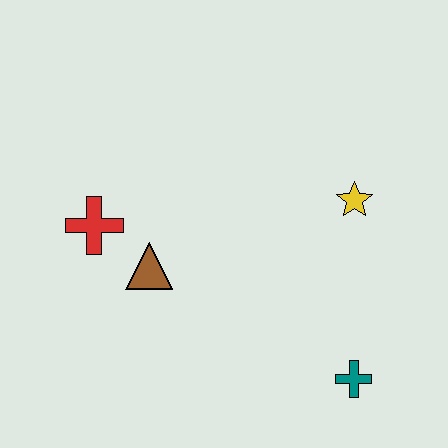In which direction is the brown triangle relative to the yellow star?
The brown triangle is to the left of the yellow star.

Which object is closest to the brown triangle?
The red cross is closest to the brown triangle.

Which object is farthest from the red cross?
The teal cross is farthest from the red cross.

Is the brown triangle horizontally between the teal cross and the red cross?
Yes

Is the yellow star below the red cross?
No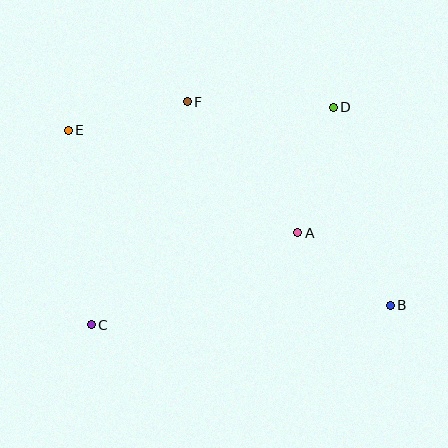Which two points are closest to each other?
Points A and B are closest to each other.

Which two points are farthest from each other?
Points B and E are farthest from each other.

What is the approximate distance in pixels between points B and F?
The distance between B and F is approximately 288 pixels.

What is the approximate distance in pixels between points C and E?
The distance between C and E is approximately 196 pixels.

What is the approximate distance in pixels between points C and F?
The distance between C and F is approximately 243 pixels.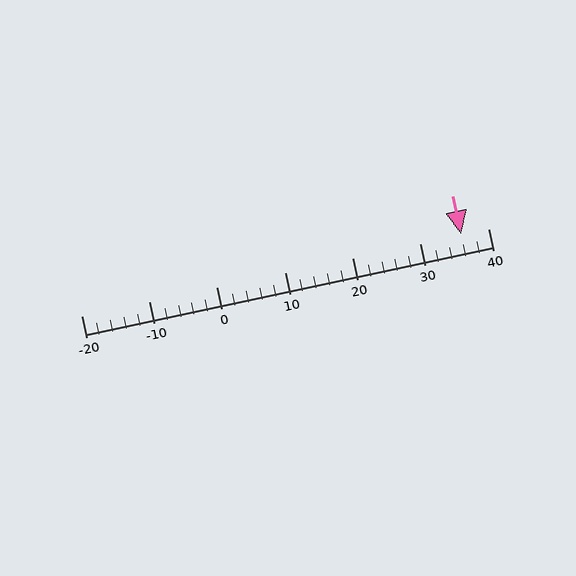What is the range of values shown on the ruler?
The ruler shows values from -20 to 40.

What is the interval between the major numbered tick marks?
The major tick marks are spaced 10 units apart.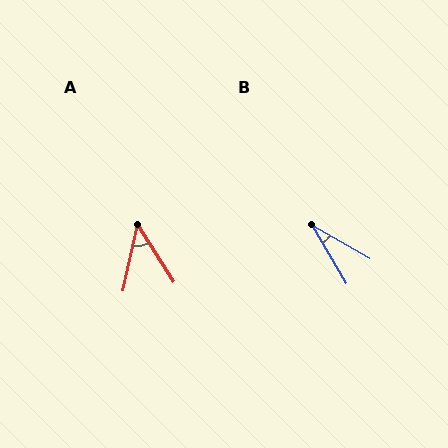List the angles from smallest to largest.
B (29°), A (45°).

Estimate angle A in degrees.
Approximately 45 degrees.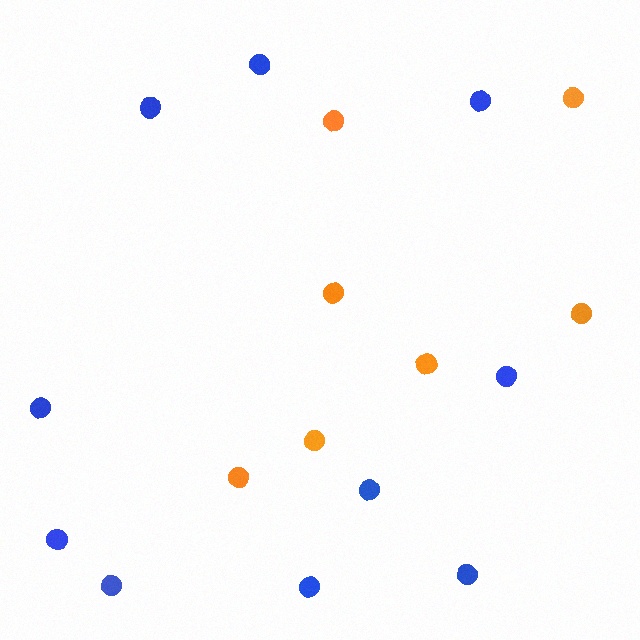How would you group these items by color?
There are 2 groups: one group of orange circles (7) and one group of blue circles (10).